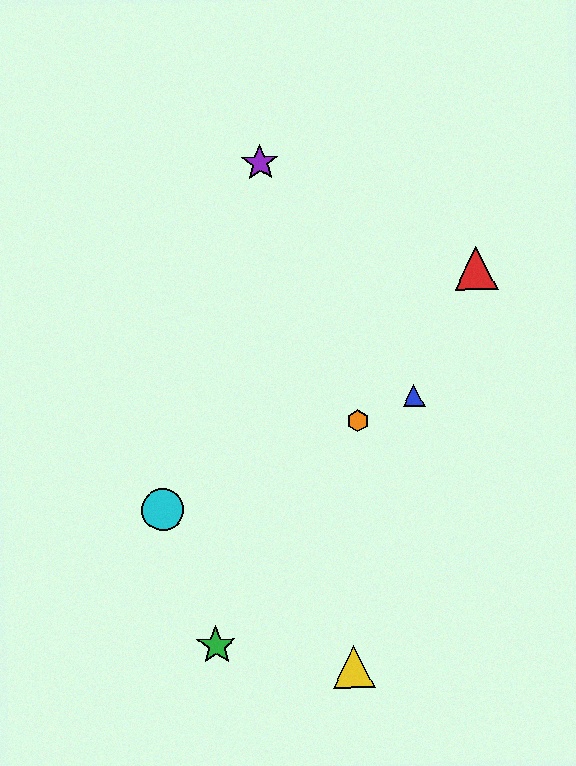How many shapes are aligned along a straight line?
3 shapes (the blue triangle, the orange hexagon, the cyan circle) are aligned along a straight line.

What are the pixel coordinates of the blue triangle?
The blue triangle is at (414, 395).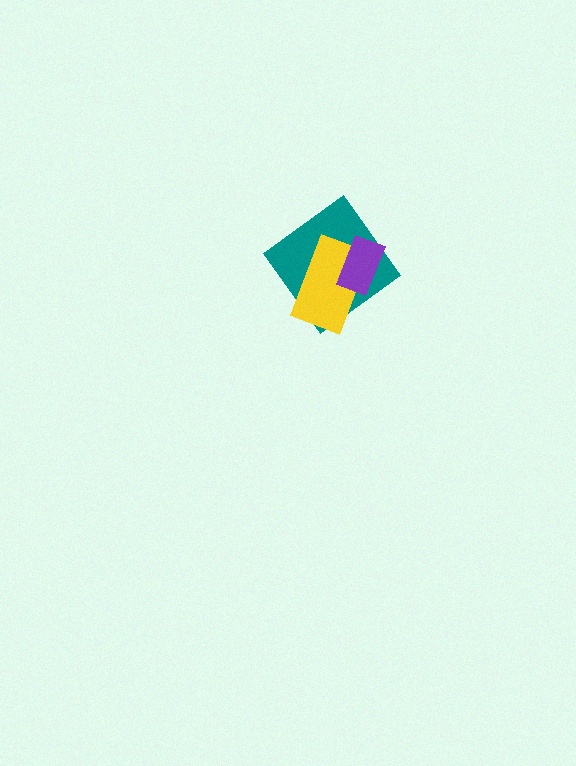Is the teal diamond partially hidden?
Yes, it is partially covered by another shape.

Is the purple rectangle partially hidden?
No, no other shape covers it.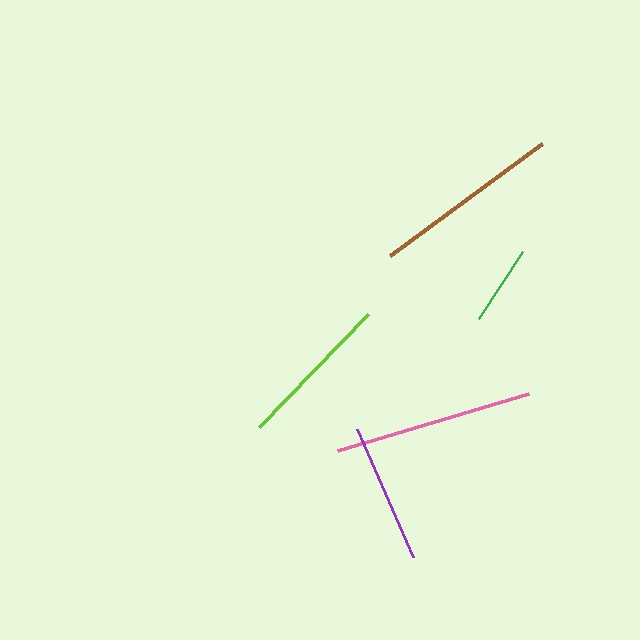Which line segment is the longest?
The pink line is the longest at approximately 199 pixels.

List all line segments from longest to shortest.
From longest to shortest: pink, brown, lime, purple, green.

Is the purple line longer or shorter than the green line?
The purple line is longer than the green line.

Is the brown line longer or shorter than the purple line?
The brown line is longer than the purple line.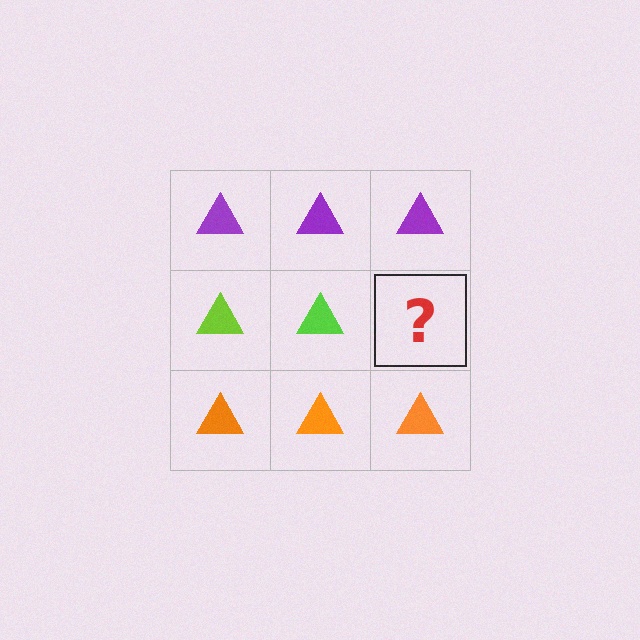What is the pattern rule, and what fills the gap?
The rule is that each row has a consistent color. The gap should be filled with a lime triangle.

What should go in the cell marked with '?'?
The missing cell should contain a lime triangle.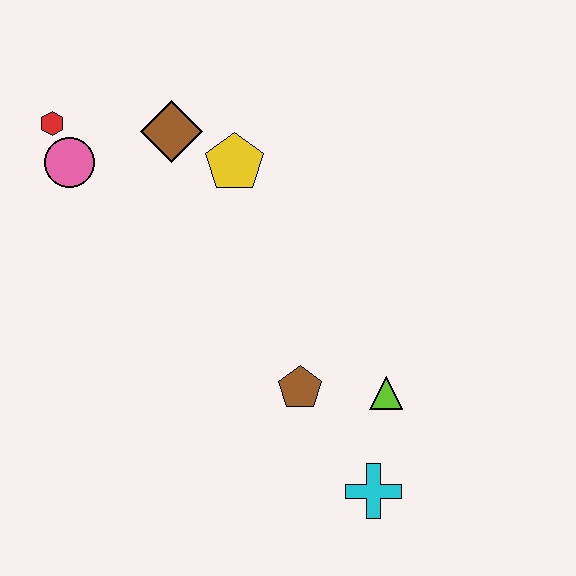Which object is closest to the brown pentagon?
The lime triangle is closest to the brown pentagon.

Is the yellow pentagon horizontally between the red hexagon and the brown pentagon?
Yes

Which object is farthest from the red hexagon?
The cyan cross is farthest from the red hexagon.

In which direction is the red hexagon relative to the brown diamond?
The red hexagon is to the left of the brown diamond.